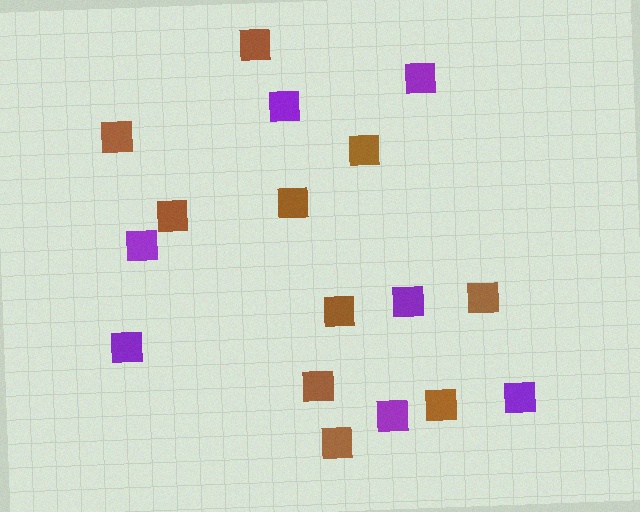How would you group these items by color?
There are 2 groups: one group of purple squares (7) and one group of brown squares (10).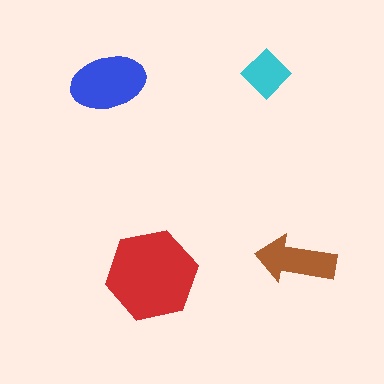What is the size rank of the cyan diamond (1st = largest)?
4th.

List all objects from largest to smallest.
The red hexagon, the blue ellipse, the brown arrow, the cyan diamond.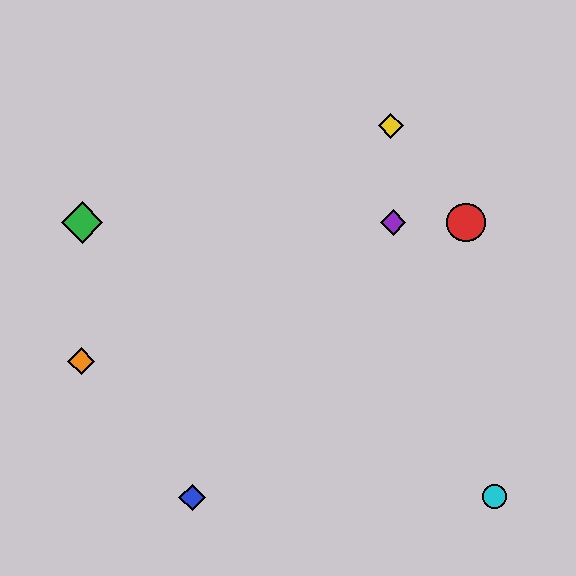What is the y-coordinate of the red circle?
The red circle is at y≈223.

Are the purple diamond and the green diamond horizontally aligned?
Yes, both are at y≈223.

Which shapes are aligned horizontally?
The red circle, the green diamond, the purple diamond are aligned horizontally.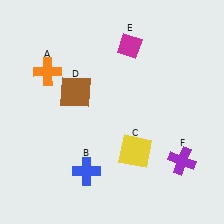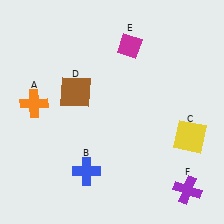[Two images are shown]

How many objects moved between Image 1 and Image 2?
3 objects moved between the two images.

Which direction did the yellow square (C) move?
The yellow square (C) moved right.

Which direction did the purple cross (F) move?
The purple cross (F) moved down.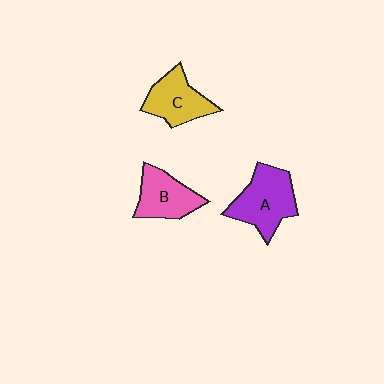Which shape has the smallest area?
Shape B (pink).